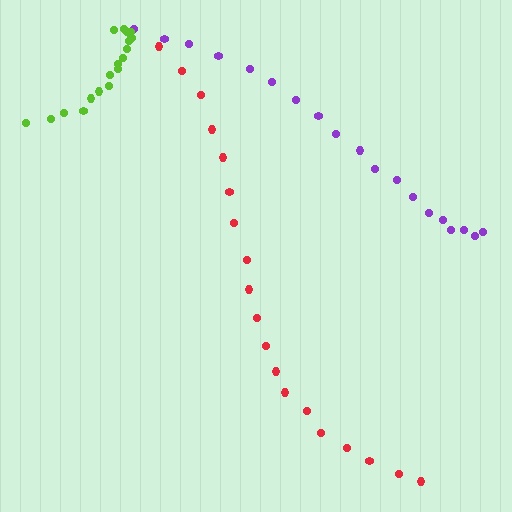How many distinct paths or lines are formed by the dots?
There are 3 distinct paths.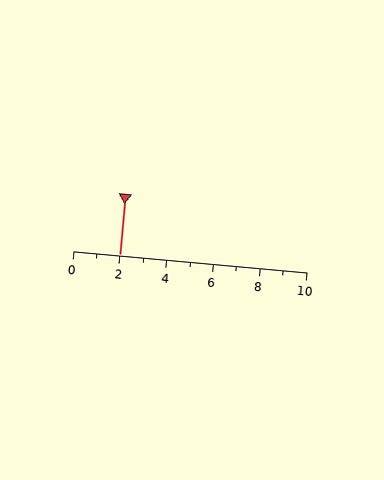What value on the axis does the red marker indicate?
The marker indicates approximately 2.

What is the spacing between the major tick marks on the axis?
The major ticks are spaced 2 apart.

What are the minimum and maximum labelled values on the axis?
The axis runs from 0 to 10.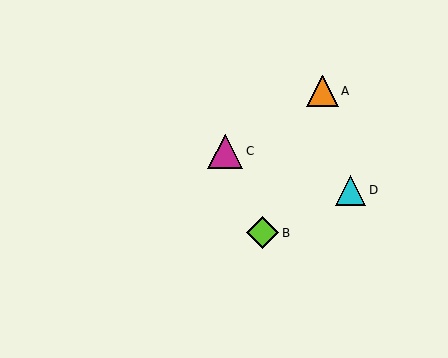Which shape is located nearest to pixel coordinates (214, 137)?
The magenta triangle (labeled C) at (225, 152) is nearest to that location.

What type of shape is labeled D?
Shape D is a cyan triangle.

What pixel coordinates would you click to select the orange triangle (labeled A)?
Click at (323, 91) to select the orange triangle A.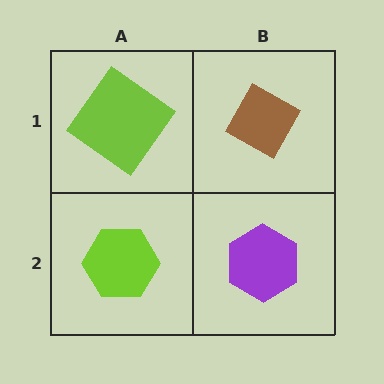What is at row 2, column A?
A lime hexagon.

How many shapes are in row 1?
2 shapes.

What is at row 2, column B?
A purple hexagon.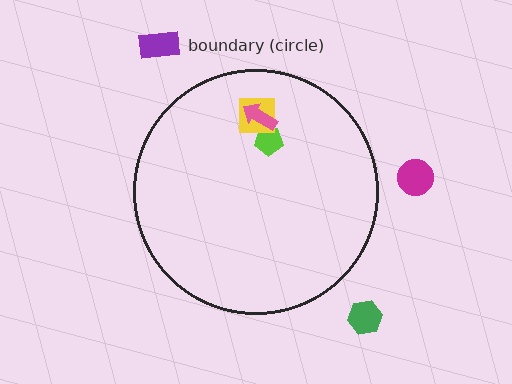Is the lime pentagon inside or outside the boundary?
Inside.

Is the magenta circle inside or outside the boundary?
Outside.